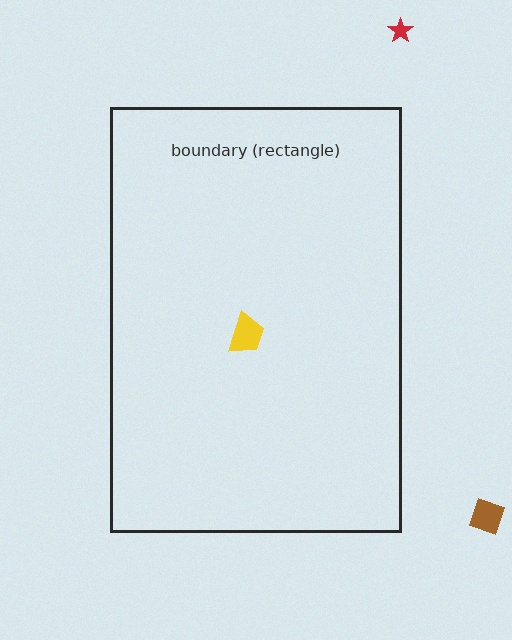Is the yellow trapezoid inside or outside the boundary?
Inside.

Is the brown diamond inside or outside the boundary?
Outside.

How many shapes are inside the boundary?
1 inside, 2 outside.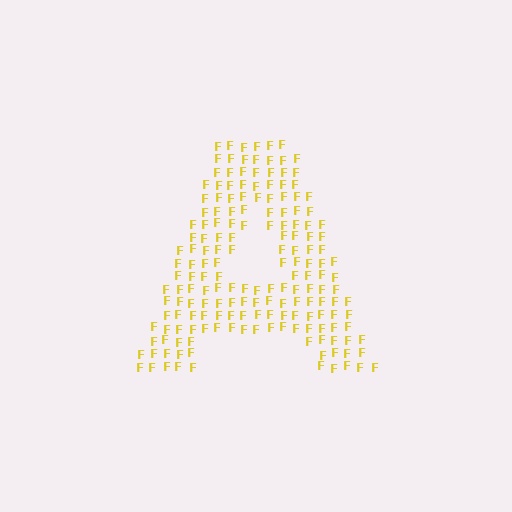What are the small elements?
The small elements are letter F's.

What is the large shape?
The large shape is the letter A.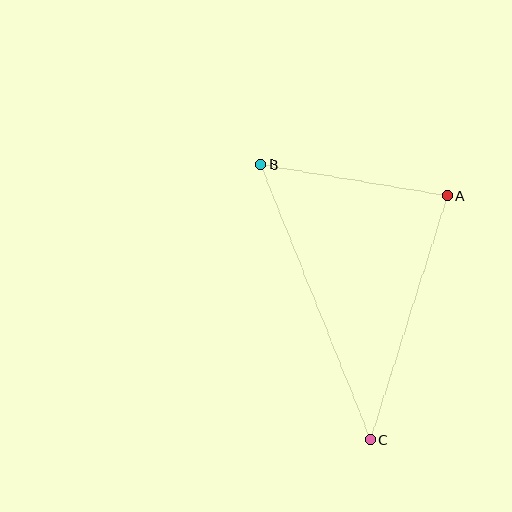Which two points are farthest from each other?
Points B and C are farthest from each other.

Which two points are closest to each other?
Points A and B are closest to each other.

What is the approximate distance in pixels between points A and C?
The distance between A and C is approximately 256 pixels.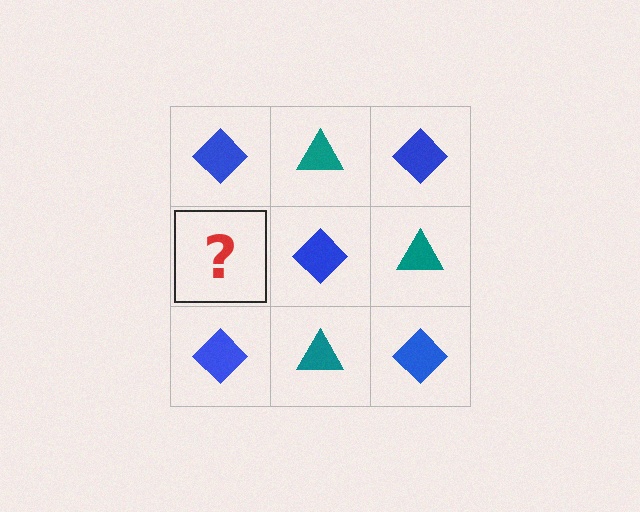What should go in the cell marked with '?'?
The missing cell should contain a teal triangle.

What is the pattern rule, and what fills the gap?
The rule is that it alternates blue diamond and teal triangle in a checkerboard pattern. The gap should be filled with a teal triangle.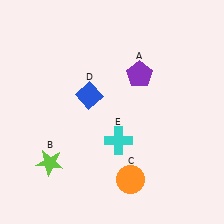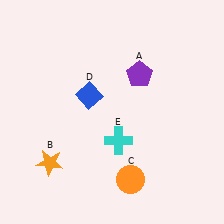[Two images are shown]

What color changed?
The star (B) changed from lime in Image 1 to orange in Image 2.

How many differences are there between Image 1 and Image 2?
There is 1 difference between the two images.